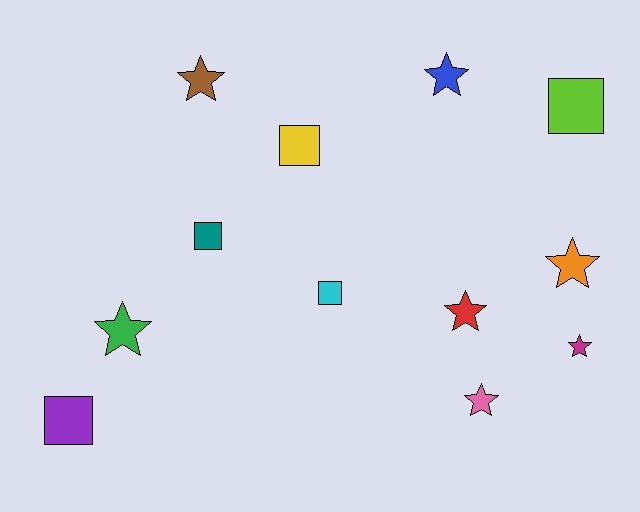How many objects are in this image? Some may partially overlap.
There are 12 objects.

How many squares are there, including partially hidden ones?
There are 5 squares.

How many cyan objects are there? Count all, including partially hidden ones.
There is 1 cyan object.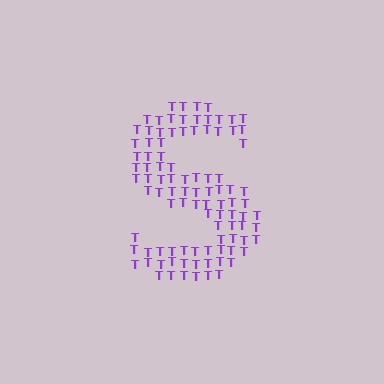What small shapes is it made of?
It is made of small letter T's.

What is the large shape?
The large shape is the letter S.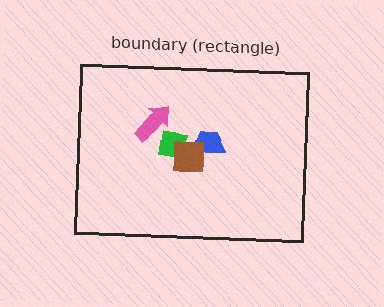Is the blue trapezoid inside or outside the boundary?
Inside.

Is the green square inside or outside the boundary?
Inside.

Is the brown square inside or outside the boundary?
Inside.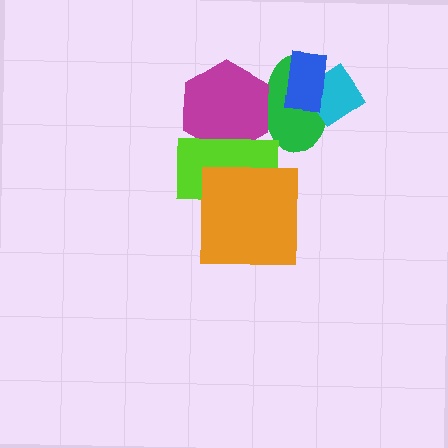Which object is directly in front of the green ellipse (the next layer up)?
The cyan diamond is directly in front of the green ellipse.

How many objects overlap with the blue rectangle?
2 objects overlap with the blue rectangle.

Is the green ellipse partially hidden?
Yes, it is partially covered by another shape.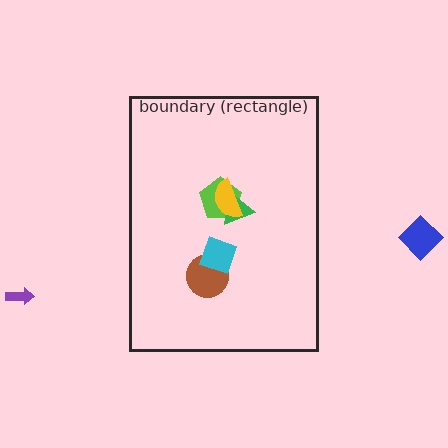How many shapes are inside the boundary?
5 inside, 2 outside.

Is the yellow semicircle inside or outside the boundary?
Inside.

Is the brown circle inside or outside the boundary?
Inside.